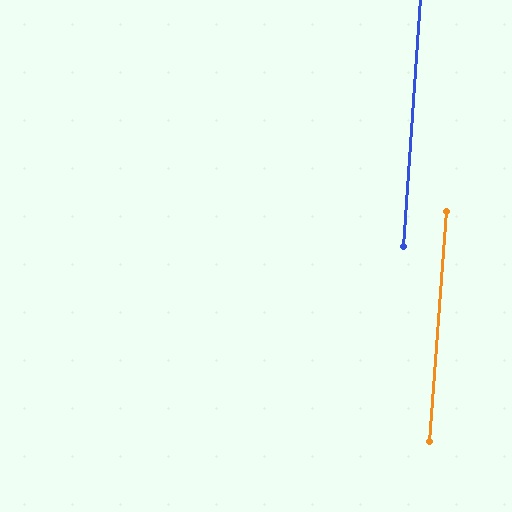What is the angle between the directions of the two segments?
Approximately 0 degrees.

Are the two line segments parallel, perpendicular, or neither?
Parallel — their directions differ by only 0.1°.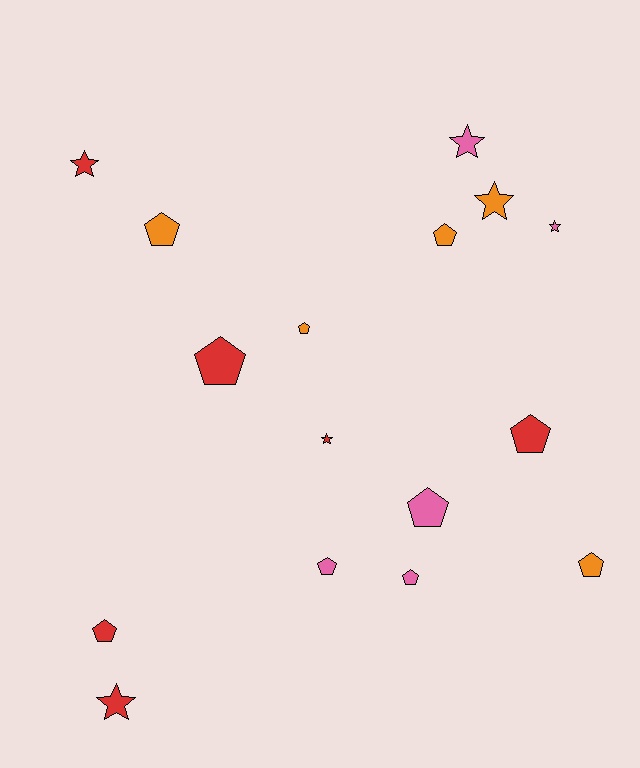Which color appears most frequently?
Red, with 6 objects.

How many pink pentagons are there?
There are 3 pink pentagons.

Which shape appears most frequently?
Pentagon, with 10 objects.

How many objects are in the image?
There are 16 objects.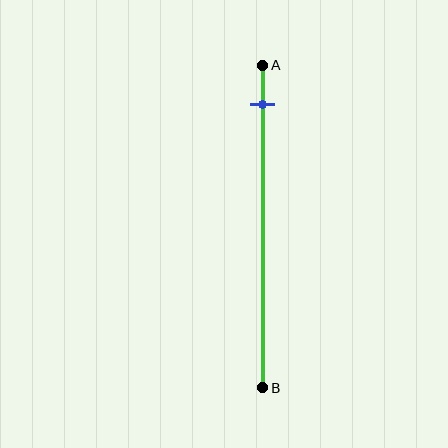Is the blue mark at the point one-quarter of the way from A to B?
No, the mark is at about 10% from A, not at the 25% one-quarter point.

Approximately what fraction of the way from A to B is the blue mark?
The blue mark is approximately 10% of the way from A to B.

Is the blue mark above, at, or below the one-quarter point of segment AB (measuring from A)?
The blue mark is above the one-quarter point of segment AB.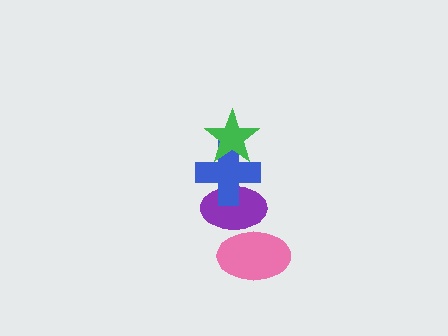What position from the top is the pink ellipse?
The pink ellipse is 4th from the top.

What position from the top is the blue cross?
The blue cross is 2nd from the top.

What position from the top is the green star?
The green star is 1st from the top.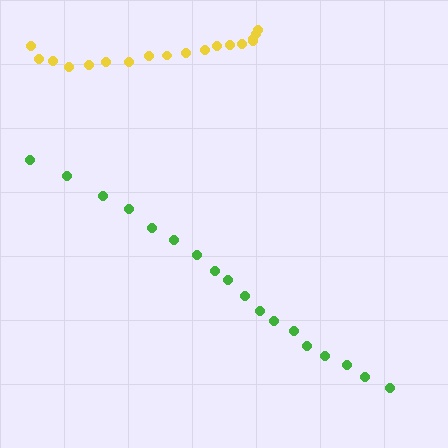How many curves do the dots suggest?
There are 2 distinct paths.